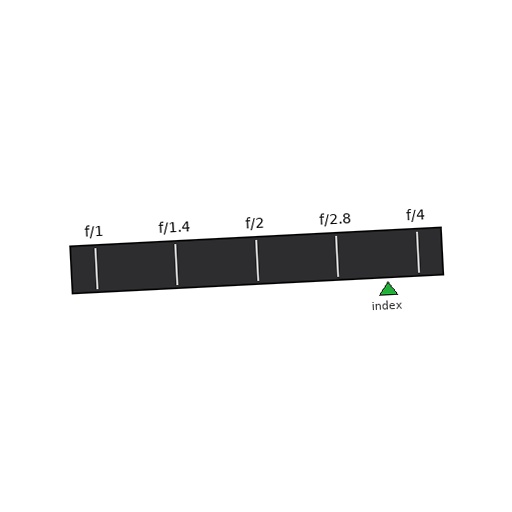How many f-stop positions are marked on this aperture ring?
There are 5 f-stop positions marked.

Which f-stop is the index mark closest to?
The index mark is closest to f/4.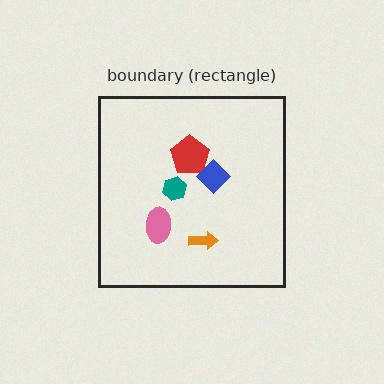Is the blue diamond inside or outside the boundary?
Inside.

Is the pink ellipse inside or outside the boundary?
Inside.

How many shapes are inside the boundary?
5 inside, 0 outside.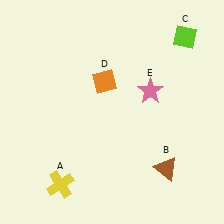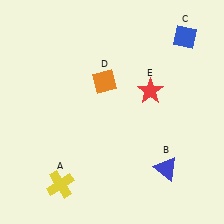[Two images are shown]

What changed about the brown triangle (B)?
In Image 1, B is brown. In Image 2, it changed to blue.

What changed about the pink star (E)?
In Image 1, E is pink. In Image 2, it changed to red.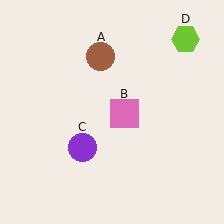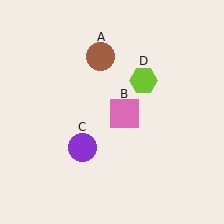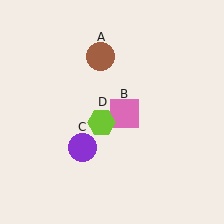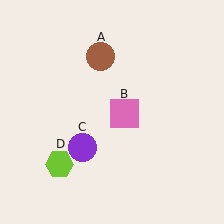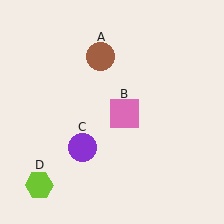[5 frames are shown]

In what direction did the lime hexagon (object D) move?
The lime hexagon (object D) moved down and to the left.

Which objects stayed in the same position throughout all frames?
Brown circle (object A) and pink square (object B) and purple circle (object C) remained stationary.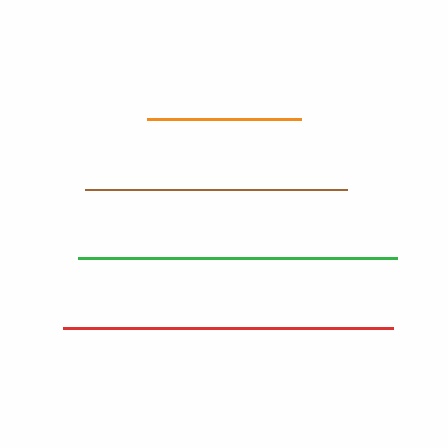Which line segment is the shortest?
The orange line is the shortest at approximately 154 pixels.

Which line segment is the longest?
The red line is the longest at approximately 329 pixels.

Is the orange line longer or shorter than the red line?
The red line is longer than the orange line.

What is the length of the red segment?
The red segment is approximately 329 pixels long.